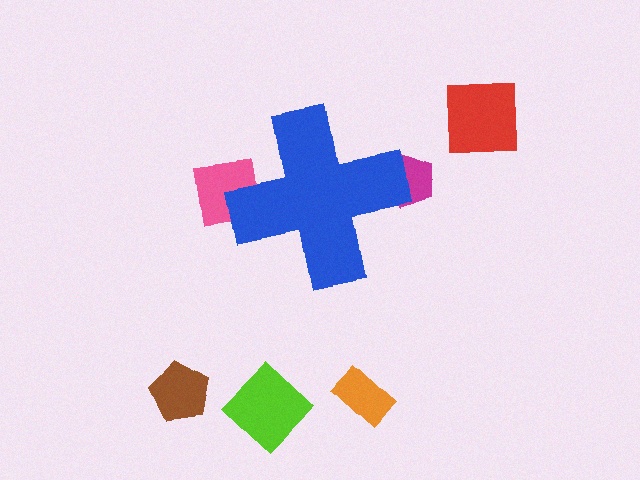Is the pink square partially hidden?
Yes, the pink square is partially hidden behind the blue cross.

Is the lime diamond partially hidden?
No, the lime diamond is fully visible.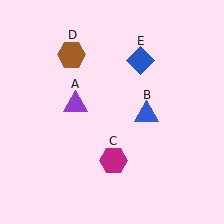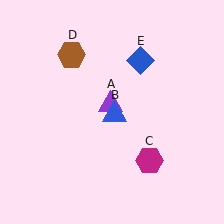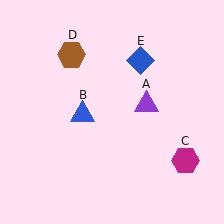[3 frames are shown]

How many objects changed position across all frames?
3 objects changed position: purple triangle (object A), blue triangle (object B), magenta hexagon (object C).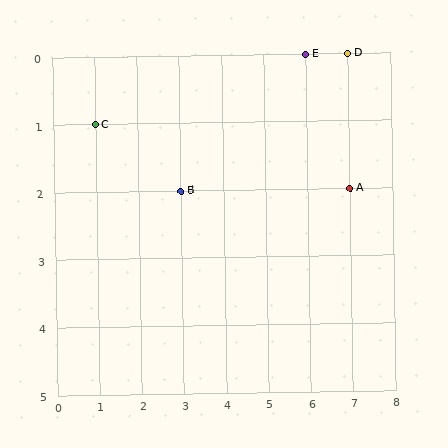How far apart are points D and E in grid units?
Points D and E are 1 column apart.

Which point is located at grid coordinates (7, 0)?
Point D is at (7, 0).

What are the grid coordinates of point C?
Point C is at grid coordinates (1, 1).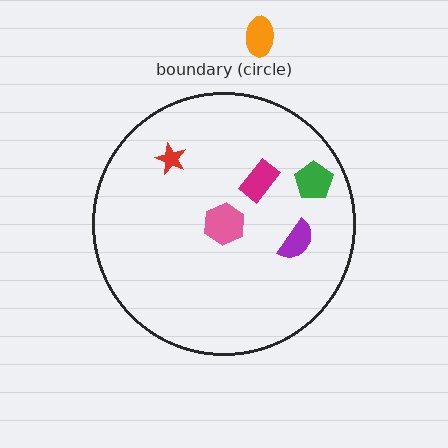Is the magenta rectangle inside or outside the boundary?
Inside.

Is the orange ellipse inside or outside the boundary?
Outside.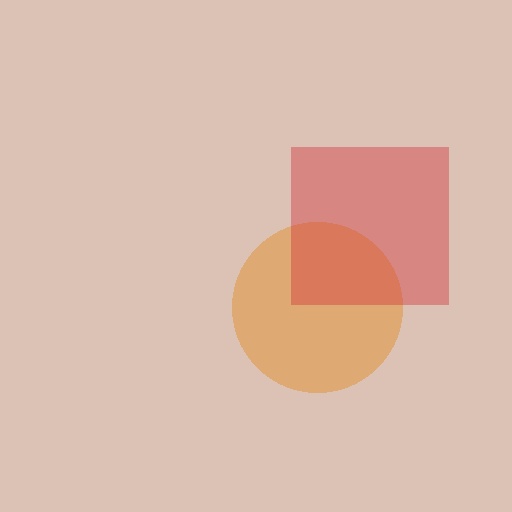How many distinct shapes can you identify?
There are 2 distinct shapes: an orange circle, a red square.